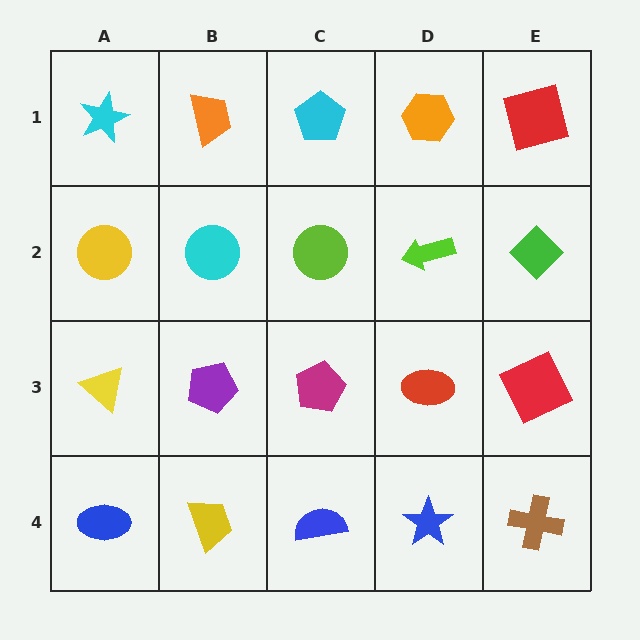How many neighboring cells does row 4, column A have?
2.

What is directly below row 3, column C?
A blue semicircle.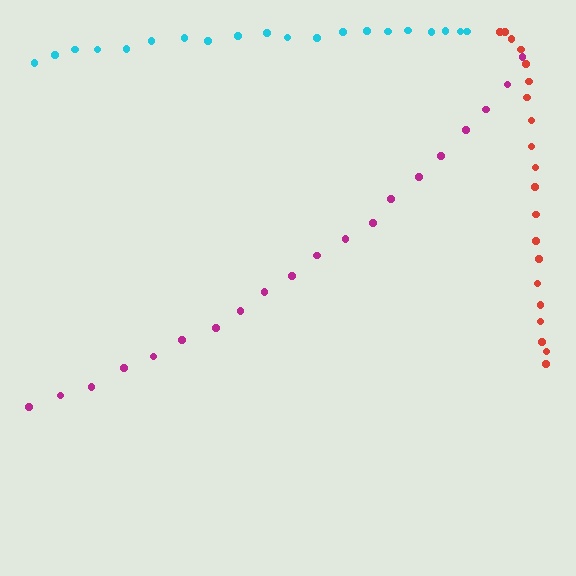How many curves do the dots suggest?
There are 3 distinct paths.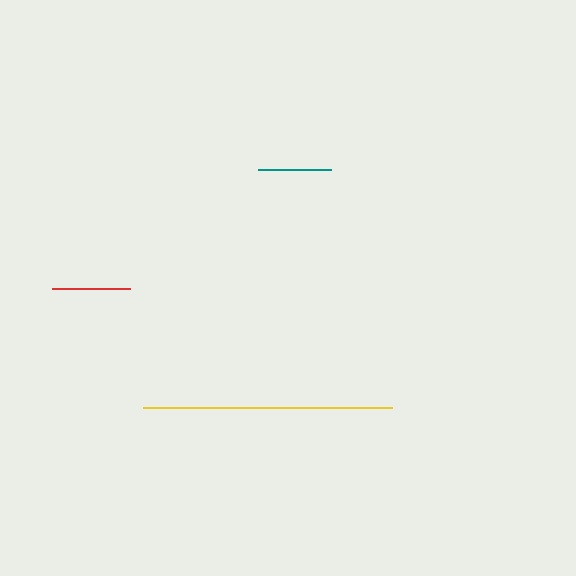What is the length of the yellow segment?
The yellow segment is approximately 248 pixels long.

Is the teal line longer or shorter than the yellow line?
The yellow line is longer than the teal line.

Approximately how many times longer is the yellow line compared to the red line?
The yellow line is approximately 3.2 times the length of the red line.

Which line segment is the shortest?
The teal line is the shortest at approximately 73 pixels.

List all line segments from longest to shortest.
From longest to shortest: yellow, red, teal.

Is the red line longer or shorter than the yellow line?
The yellow line is longer than the red line.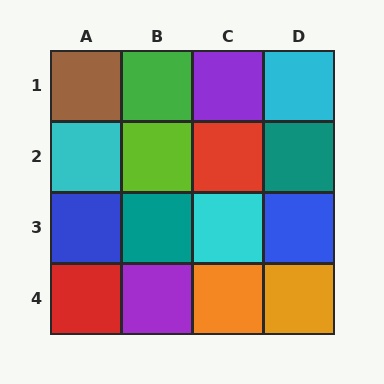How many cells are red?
2 cells are red.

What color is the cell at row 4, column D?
Orange.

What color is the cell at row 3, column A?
Blue.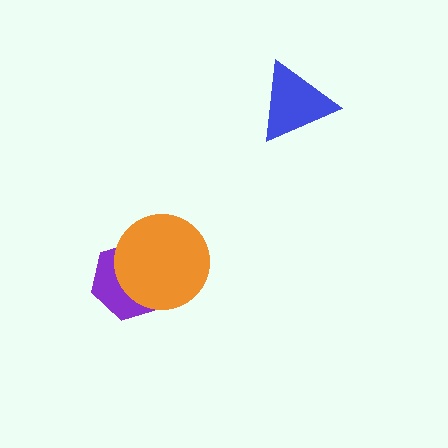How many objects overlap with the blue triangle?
0 objects overlap with the blue triangle.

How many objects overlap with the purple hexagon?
1 object overlaps with the purple hexagon.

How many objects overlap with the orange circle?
1 object overlaps with the orange circle.